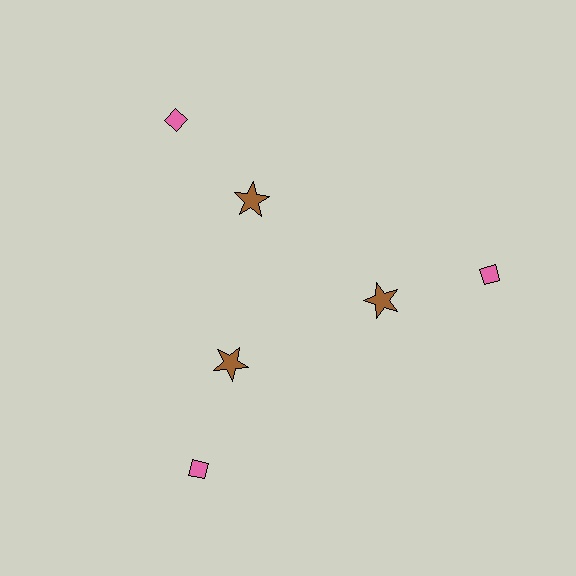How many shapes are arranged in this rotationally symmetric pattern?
There are 6 shapes, arranged in 3 groups of 2.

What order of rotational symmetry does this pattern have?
This pattern has 3-fold rotational symmetry.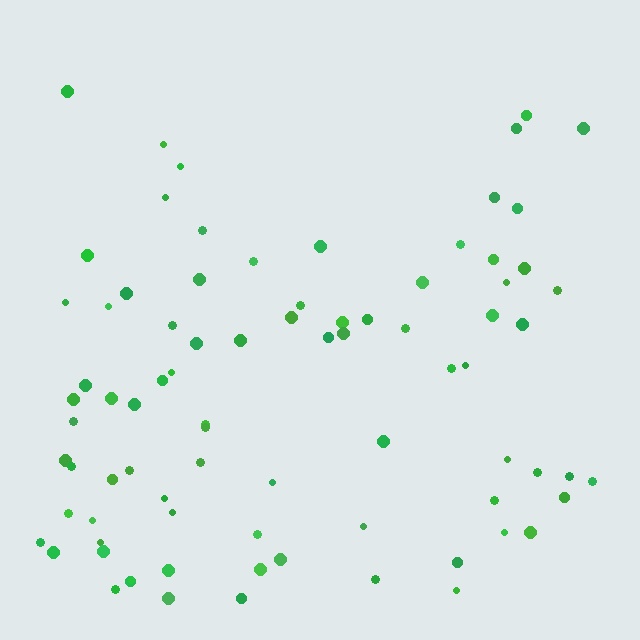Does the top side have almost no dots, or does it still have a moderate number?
Still a moderate number, just noticeably fewer than the bottom.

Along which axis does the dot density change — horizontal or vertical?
Vertical.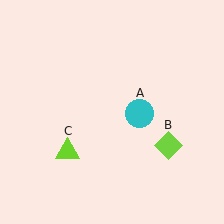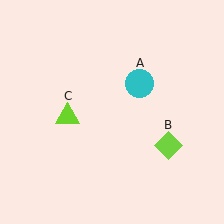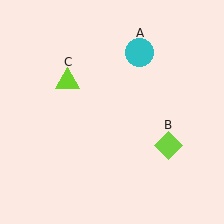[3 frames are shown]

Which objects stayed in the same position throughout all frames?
Lime diamond (object B) remained stationary.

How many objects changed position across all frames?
2 objects changed position: cyan circle (object A), lime triangle (object C).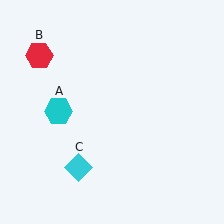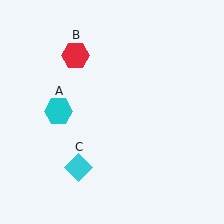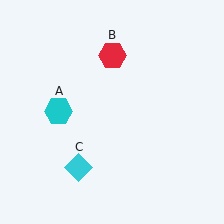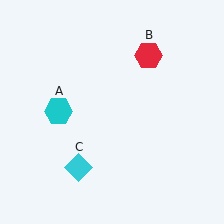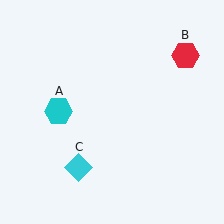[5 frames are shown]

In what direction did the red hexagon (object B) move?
The red hexagon (object B) moved right.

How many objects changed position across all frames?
1 object changed position: red hexagon (object B).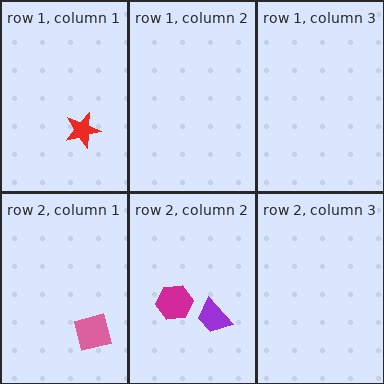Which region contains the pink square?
The row 2, column 1 region.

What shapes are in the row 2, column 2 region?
The magenta hexagon, the purple trapezoid.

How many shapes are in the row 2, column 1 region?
1.